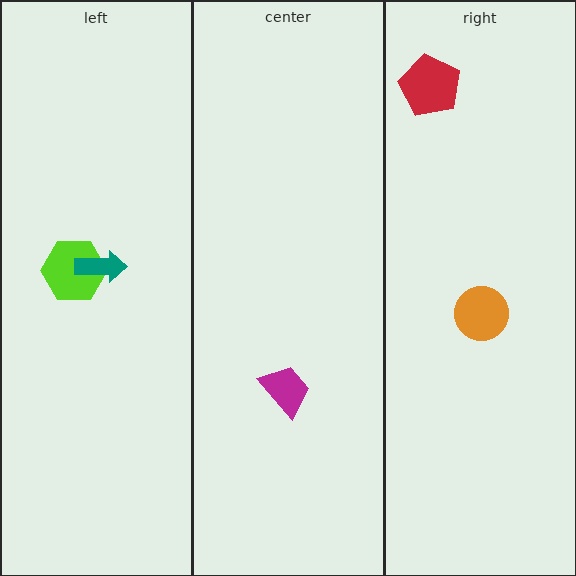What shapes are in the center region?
The magenta trapezoid.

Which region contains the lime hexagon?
The left region.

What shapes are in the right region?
The orange circle, the red pentagon.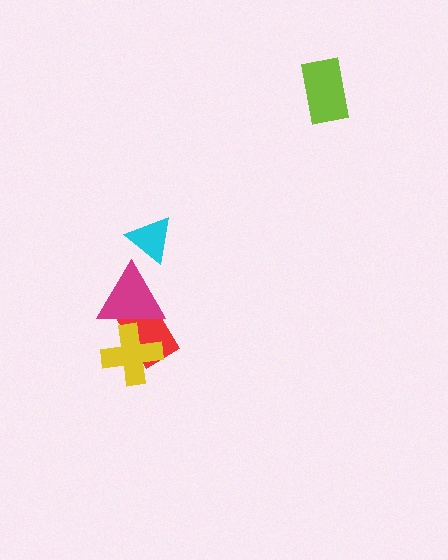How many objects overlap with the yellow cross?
2 objects overlap with the yellow cross.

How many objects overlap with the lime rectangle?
0 objects overlap with the lime rectangle.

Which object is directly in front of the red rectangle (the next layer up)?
The yellow cross is directly in front of the red rectangle.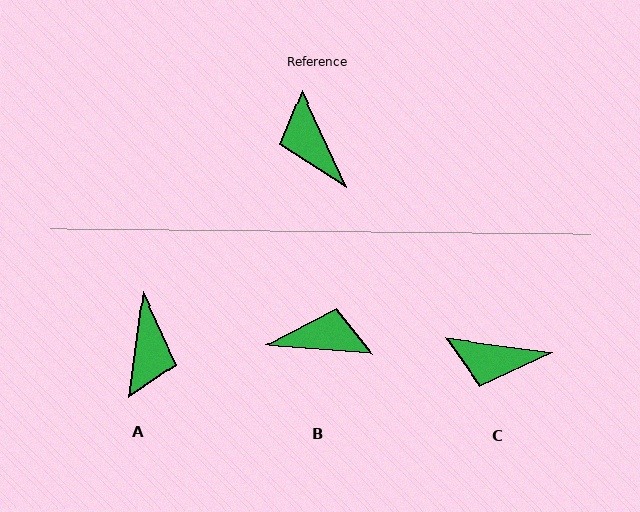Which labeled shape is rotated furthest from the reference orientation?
A, about 148 degrees away.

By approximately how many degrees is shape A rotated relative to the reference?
Approximately 148 degrees counter-clockwise.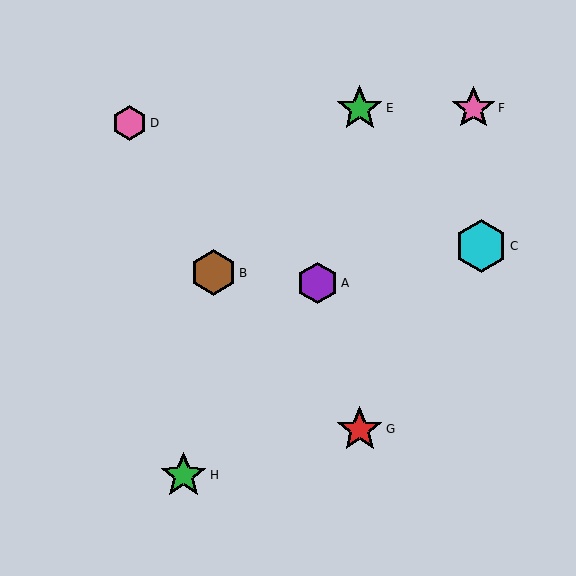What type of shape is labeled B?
Shape B is a brown hexagon.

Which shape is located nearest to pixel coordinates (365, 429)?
The red star (labeled G) at (360, 429) is nearest to that location.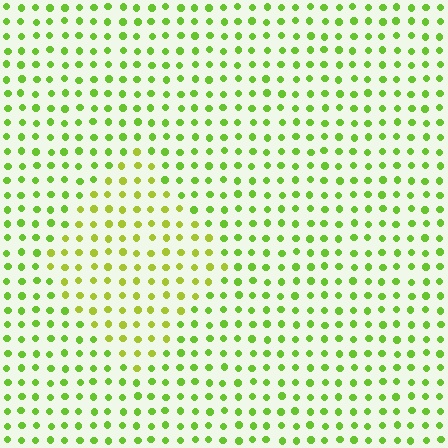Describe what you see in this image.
The image is filled with small lime elements in a uniform arrangement. A diamond-shaped region is visible where the elements are tinted to a slightly different hue, forming a subtle color boundary.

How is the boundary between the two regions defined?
The boundary is defined purely by a slight shift in hue (about 25 degrees). Spacing, size, and orientation are identical on both sides.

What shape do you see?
I see a diamond.